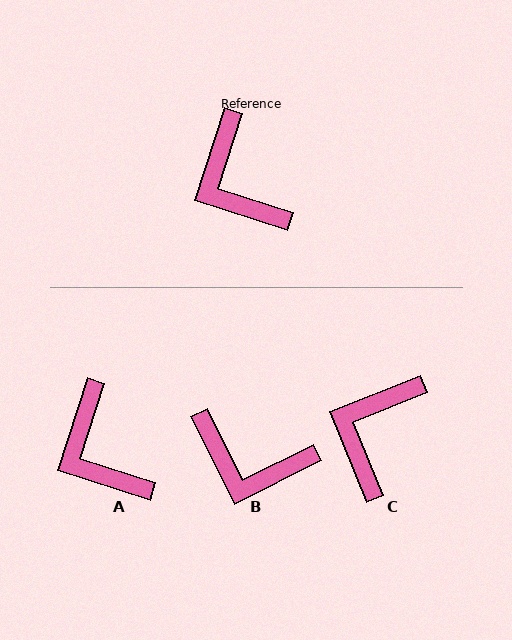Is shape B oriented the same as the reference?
No, it is off by about 44 degrees.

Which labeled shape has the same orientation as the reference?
A.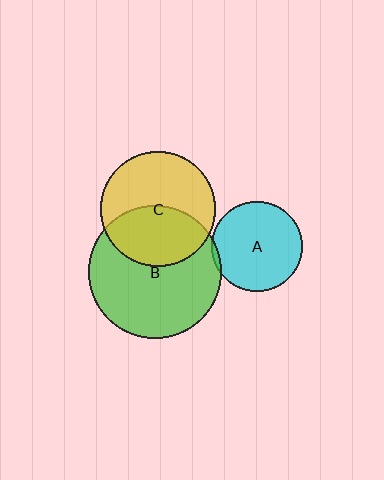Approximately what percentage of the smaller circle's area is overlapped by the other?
Approximately 45%.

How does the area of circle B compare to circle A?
Approximately 2.2 times.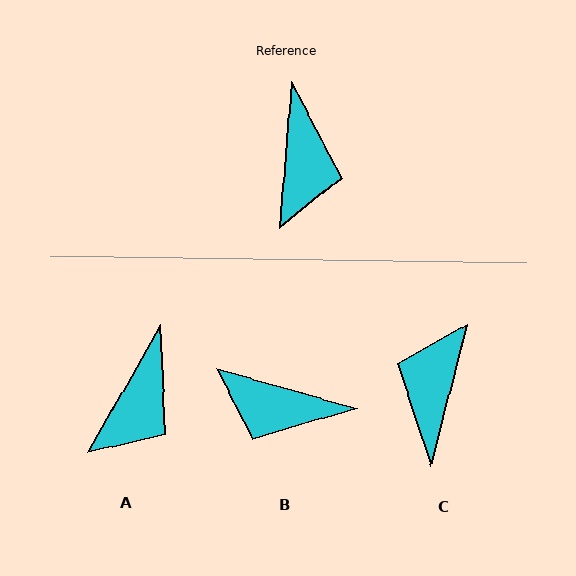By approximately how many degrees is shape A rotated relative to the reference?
Approximately 25 degrees clockwise.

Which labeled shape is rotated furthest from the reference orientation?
C, about 170 degrees away.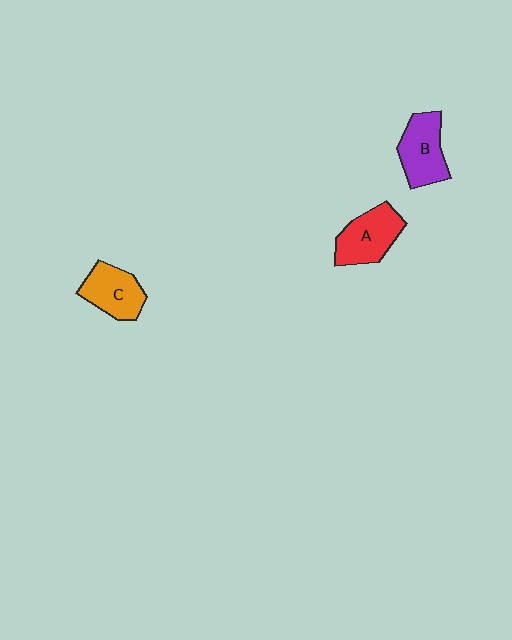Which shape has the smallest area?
Shape C (orange).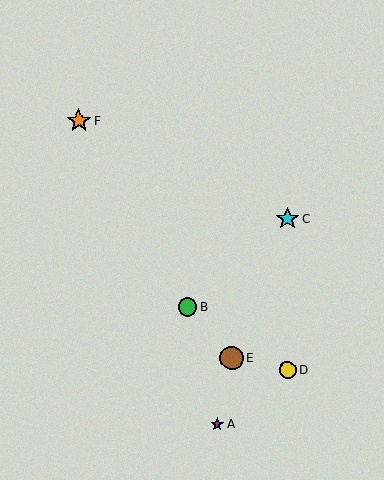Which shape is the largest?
The orange star (labeled F) is the largest.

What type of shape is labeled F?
Shape F is an orange star.